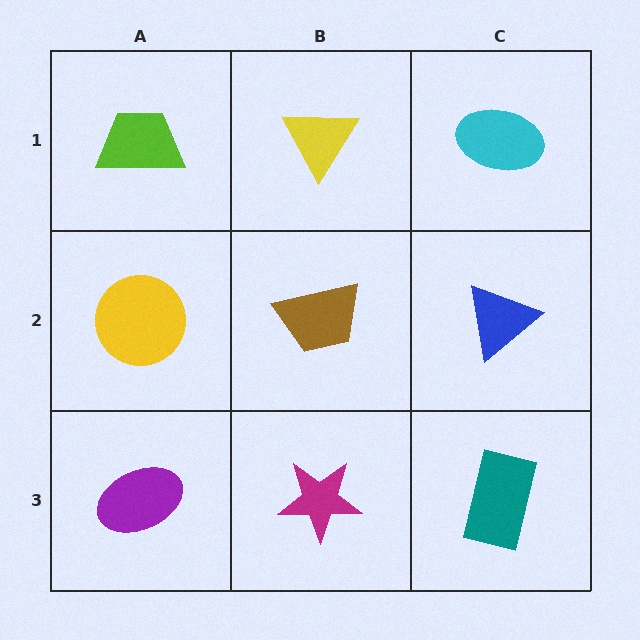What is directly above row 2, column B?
A yellow triangle.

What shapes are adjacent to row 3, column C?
A blue triangle (row 2, column C), a magenta star (row 3, column B).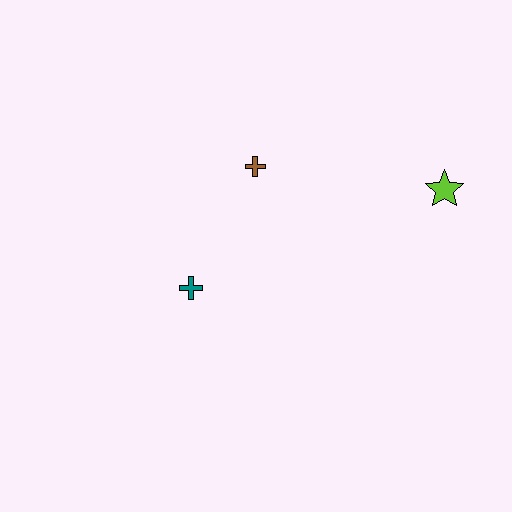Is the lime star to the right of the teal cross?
Yes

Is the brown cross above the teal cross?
Yes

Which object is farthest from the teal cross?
The lime star is farthest from the teal cross.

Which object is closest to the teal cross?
The brown cross is closest to the teal cross.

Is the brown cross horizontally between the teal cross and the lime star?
Yes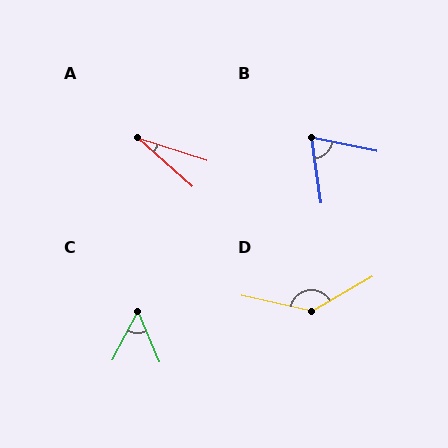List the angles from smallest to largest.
A (24°), C (51°), B (70°), D (137°).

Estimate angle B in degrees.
Approximately 70 degrees.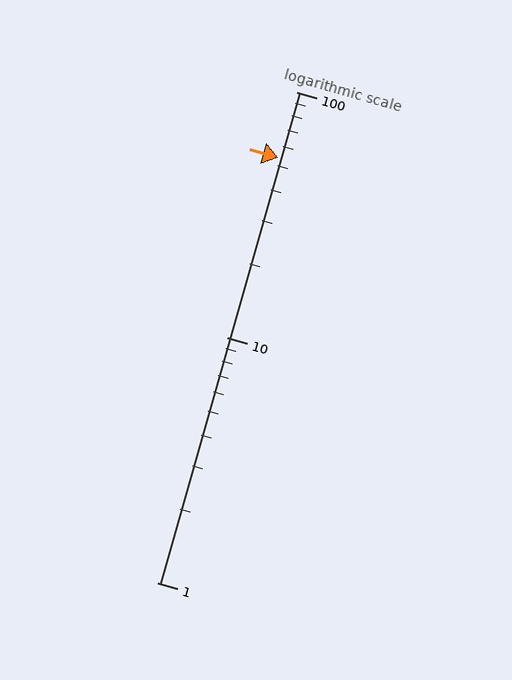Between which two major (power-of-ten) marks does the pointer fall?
The pointer is between 10 and 100.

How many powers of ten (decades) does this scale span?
The scale spans 2 decades, from 1 to 100.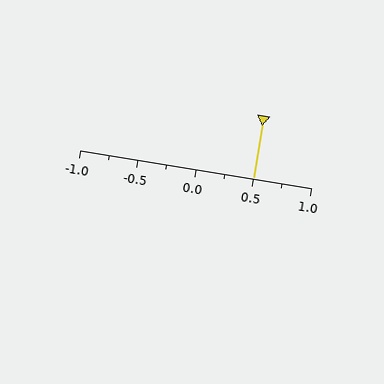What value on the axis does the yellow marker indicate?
The marker indicates approximately 0.5.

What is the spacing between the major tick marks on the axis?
The major ticks are spaced 0.5 apart.